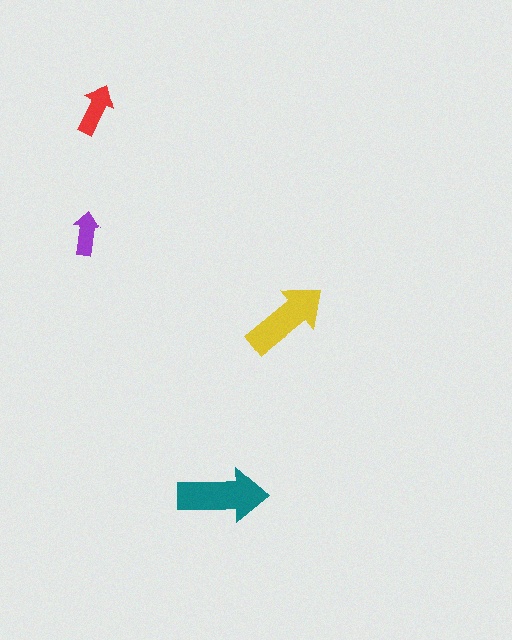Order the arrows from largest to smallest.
the teal one, the yellow one, the red one, the purple one.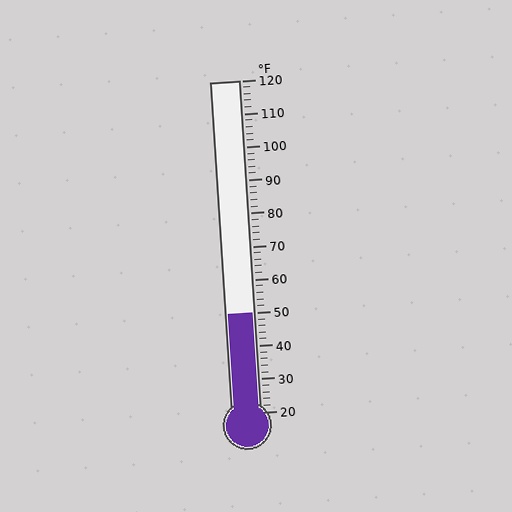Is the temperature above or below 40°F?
The temperature is above 40°F.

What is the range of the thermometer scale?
The thermometer scale ranges from 20°F to 120°F.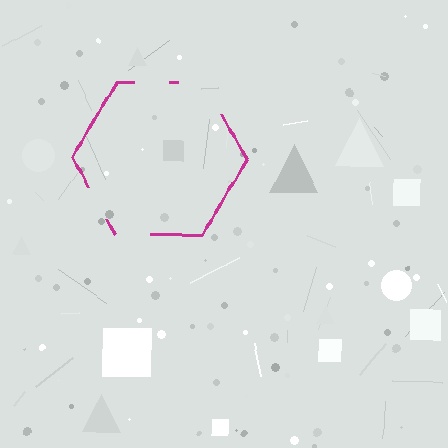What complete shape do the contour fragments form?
The contour fragments form a hexagon.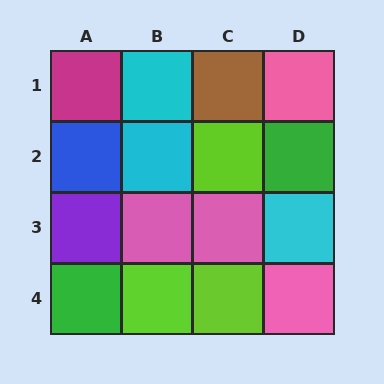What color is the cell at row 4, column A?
Green.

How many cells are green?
2 cells are green.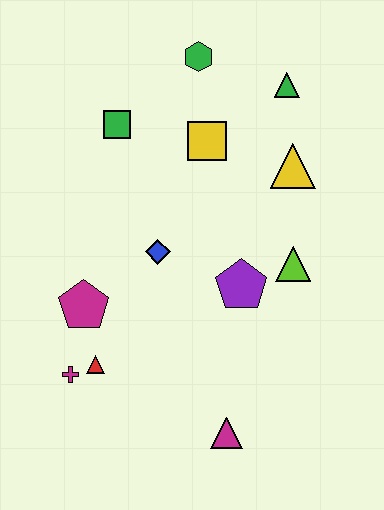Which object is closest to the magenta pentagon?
The red triangle is closest to the magenta pentagon.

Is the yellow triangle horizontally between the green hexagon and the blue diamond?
No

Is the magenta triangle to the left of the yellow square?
No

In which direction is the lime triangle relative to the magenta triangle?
The lime triangle is above the magenta triangle.